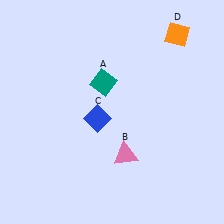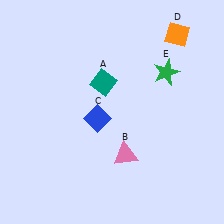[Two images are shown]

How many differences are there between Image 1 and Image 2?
There is 1 difference between the two images.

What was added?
A green star (E) was added in Image 2.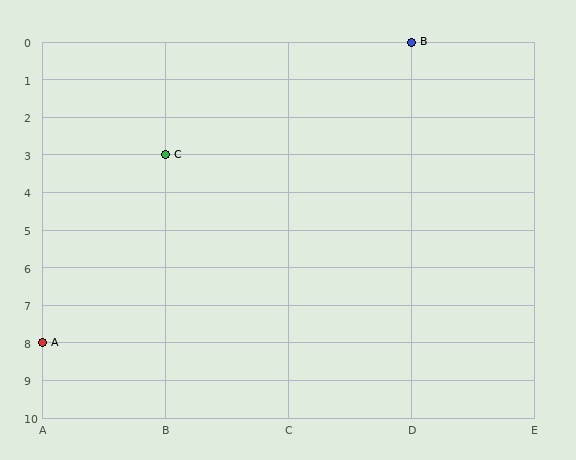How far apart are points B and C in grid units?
Points B and C are 2 columns and 3 rows apart (about 3.6 grid units diagonally).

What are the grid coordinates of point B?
Point B is at grid coordinates (D, 0).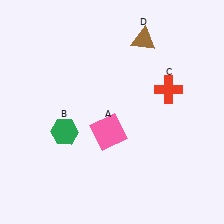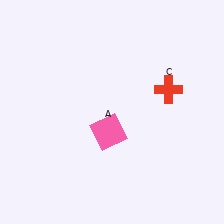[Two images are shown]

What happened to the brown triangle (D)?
The brown triangle (D) was removed in Image 2. It was in the top-right area of Image 1.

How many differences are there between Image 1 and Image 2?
There are 2 differences between the two images.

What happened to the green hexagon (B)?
The green hexagon (B) was removed in Image 2. It was in the bottom-left area of Image 1.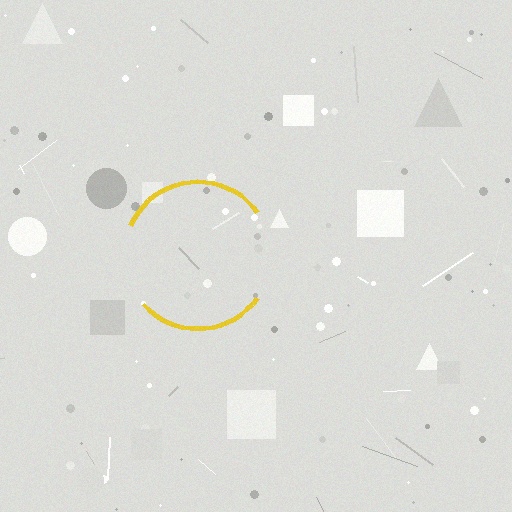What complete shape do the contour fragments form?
The contour fragments form a circle.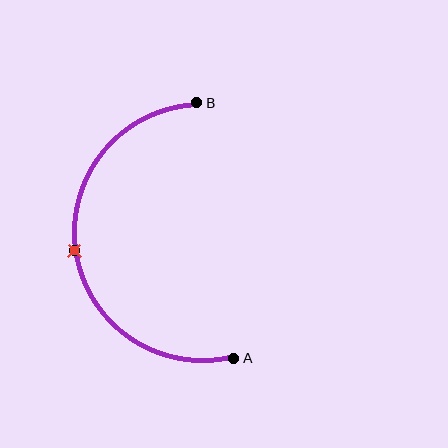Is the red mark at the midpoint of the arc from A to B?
Yes. The red mark lies on the arc at equal arc-length from both A and B — it is the arc midpoint.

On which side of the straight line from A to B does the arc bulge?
The arc bulges to the left of the straight line connecting A and B.